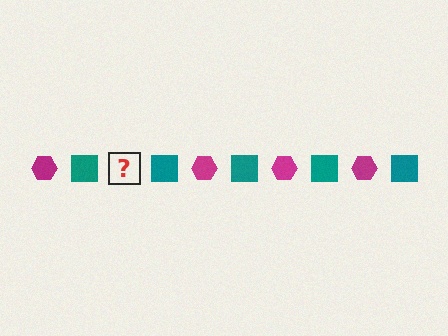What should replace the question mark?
The question mark should be replaced with a magenta hexagon.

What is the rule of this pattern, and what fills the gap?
The rule is that the pattern alternates between magenta hexagon and teal square. The gap should be filled with a magenta hexagon.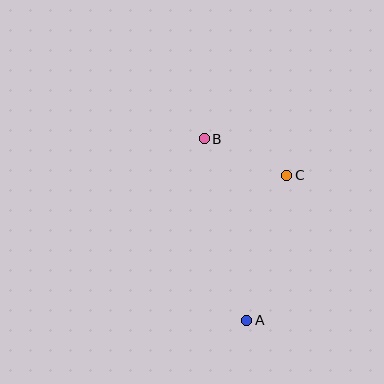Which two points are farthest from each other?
Points A and B are farthest from each other.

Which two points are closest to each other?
Points B and C are closest to each other.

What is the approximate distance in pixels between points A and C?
The distance between A and C is approximately 150 pixels.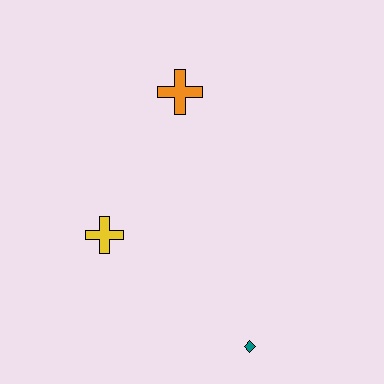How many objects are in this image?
There are 3 objects.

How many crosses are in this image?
There are 2 crosses.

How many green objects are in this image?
There are no green objects.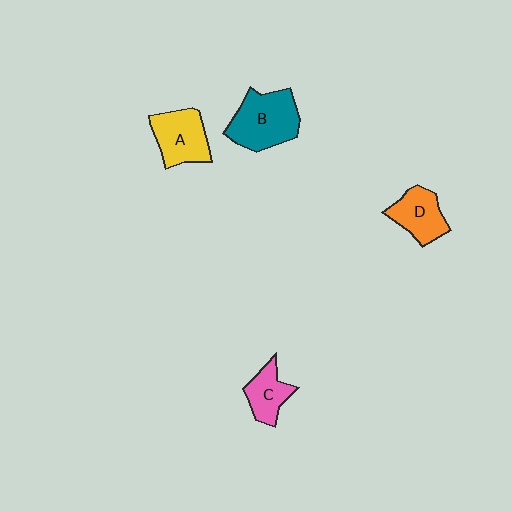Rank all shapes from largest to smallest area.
From largest to smallest: B (teal), A (yellow), D (orange), C (pink).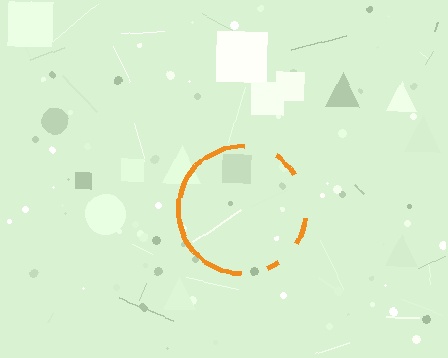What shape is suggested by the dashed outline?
The dashed outline suggests a circle.